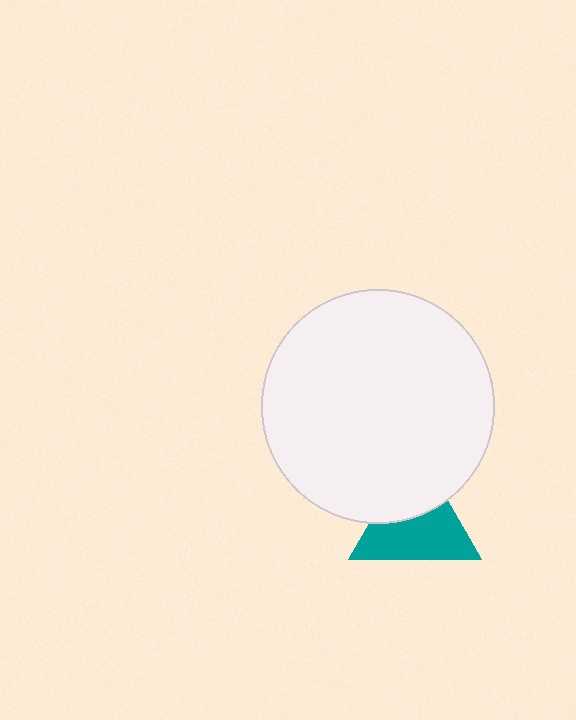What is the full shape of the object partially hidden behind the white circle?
The partially hidden object is a teal triangle.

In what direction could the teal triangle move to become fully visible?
The teal triangle could move down. That would shift it out from behind the white circle entirely.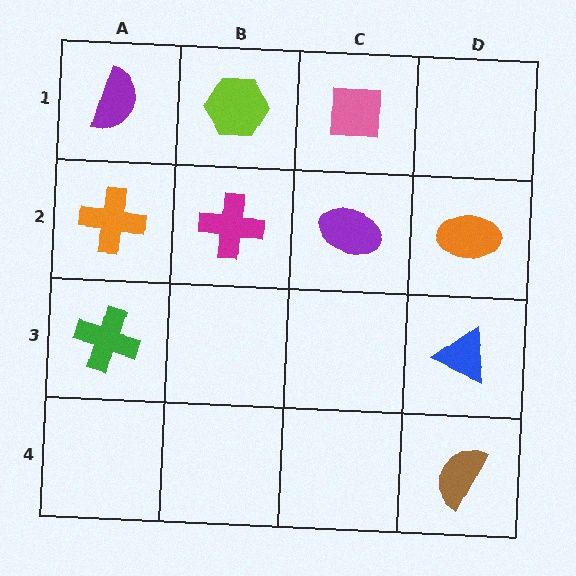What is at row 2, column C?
A purple ellipse.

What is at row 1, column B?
A lime hexagon.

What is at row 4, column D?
A brown semicircle.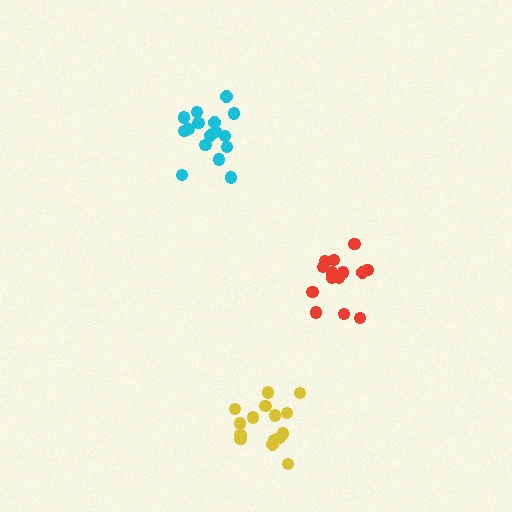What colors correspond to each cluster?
The clusters are colored: red, cyan, yellow.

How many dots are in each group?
Group 1: 14 dots, Group 2: 16 dots, Group 3: 15 dots (45 total).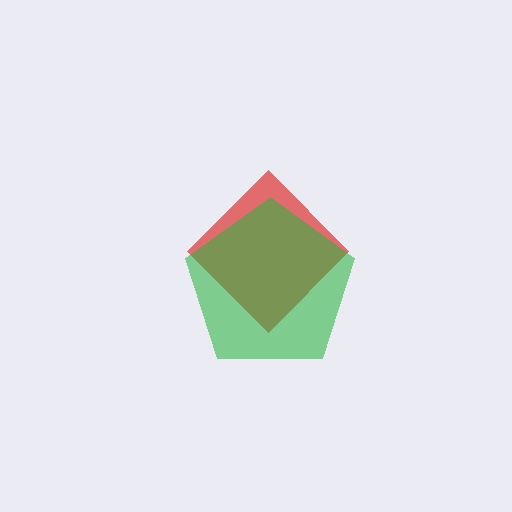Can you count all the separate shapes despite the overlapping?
Yes, there are 2 separate shapes.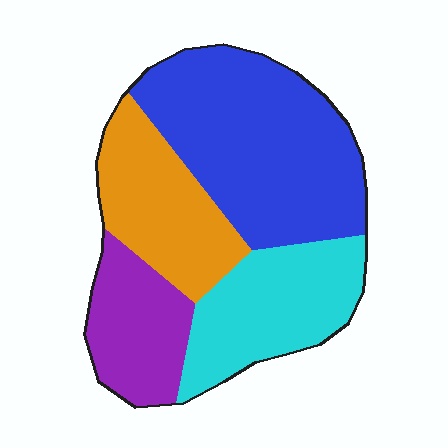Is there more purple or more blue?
Blue.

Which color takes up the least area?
Purple, at roughly 15%.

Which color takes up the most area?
Blue, at roughly 40%.